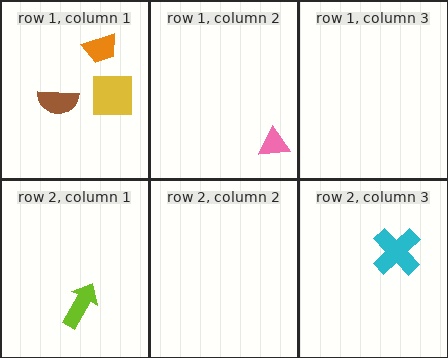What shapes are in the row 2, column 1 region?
The lime arrow.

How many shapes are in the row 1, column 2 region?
1.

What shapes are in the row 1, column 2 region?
The pink triangle.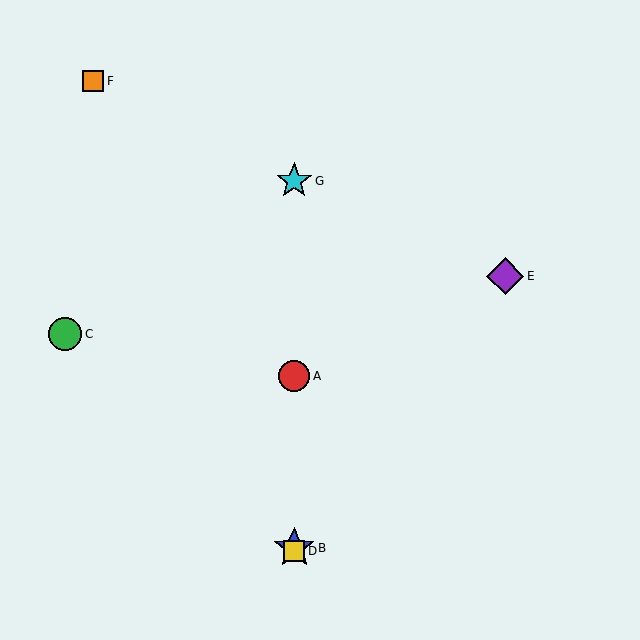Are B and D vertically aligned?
Yes, both are at x≈294.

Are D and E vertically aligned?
No, D is at x≈294 and E is at x≈505.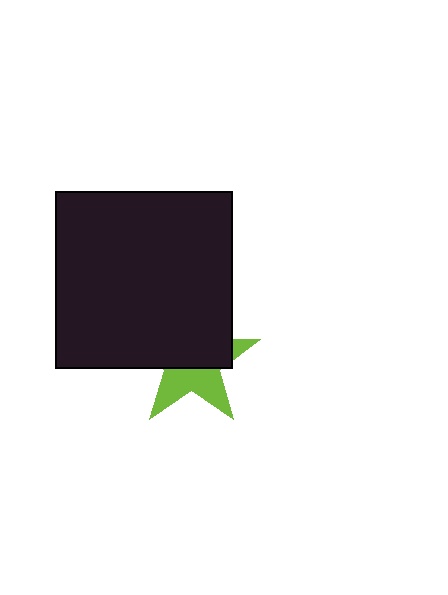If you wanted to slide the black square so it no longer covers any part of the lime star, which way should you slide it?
Slide it up — that is the most direct way to separate the two shapes.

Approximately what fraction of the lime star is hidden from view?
Roughly 58% of the lime star is hidden behind the black square.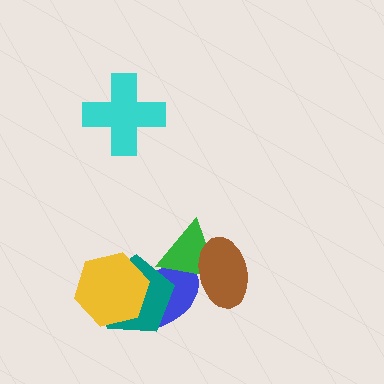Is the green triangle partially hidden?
Yes, it is partially covered by another shape.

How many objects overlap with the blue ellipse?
4 objects overlap with the blue ellipse.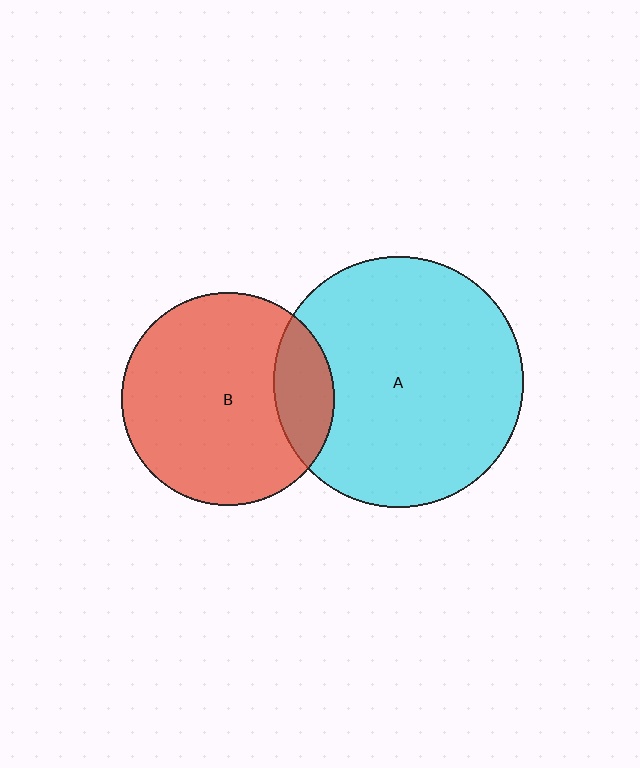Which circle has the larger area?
Circle A (cyan).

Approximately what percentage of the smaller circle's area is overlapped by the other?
Approximately 20%.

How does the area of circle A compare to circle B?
Approximately 1.4 times.